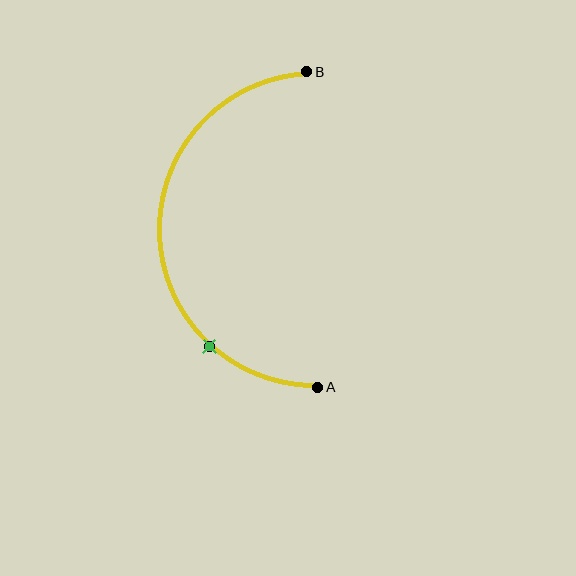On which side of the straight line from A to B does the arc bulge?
The arc bulges to the left of the straight line connecting A and B.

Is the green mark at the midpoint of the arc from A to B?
No. The green mark lies on the arc but is closer to endpoint A. The arc midpoint would be at the point on the curve equidistant along the arc from both A and B.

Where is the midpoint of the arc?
The arc midpoint is the point on the curve farthest from the straight line joining A and B. It sits to the left of that line.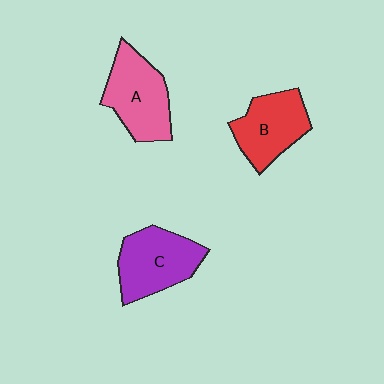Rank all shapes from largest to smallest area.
From largest to smallest: A (pink), C (purple), B (red).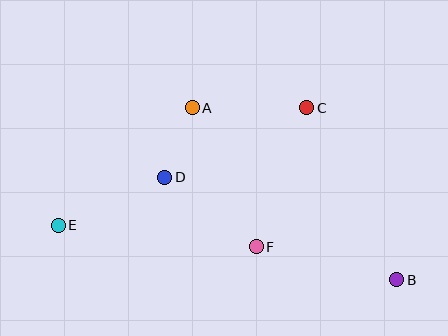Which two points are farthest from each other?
Points B and E are farthest from each other.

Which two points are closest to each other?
Points A and D are closest to each other.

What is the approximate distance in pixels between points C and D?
The distance between C and D is approximately 158 pixels.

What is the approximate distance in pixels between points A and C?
The distance between A and C is approximately 115 pixels.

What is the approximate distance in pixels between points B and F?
The distance between B and F is approximately 144 pixels.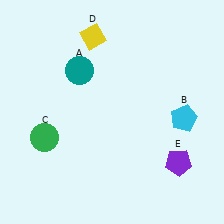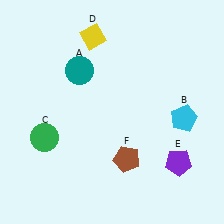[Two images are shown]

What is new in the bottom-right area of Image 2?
A brown pentagon (F) was added in the bottom-right area of Image 2.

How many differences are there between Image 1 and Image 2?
There is 1 difference between the two images.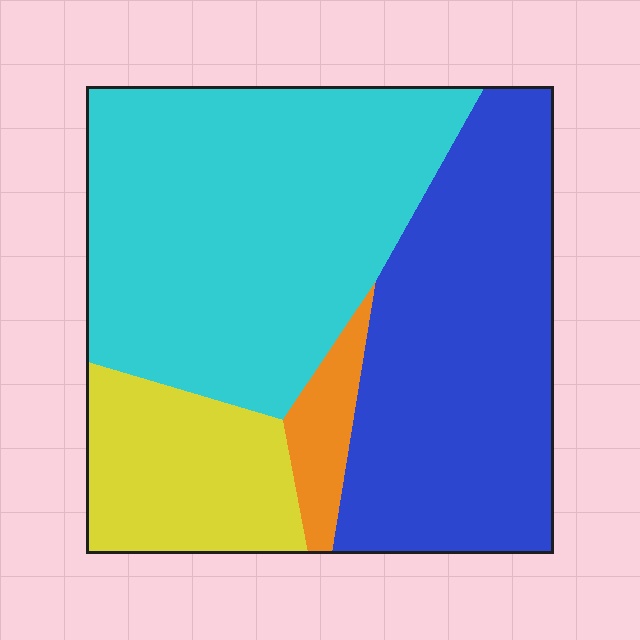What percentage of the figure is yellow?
Yellow covers about 15% of the figure.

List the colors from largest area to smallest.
From largest to smallest: cyan, blue, yellow, orange.